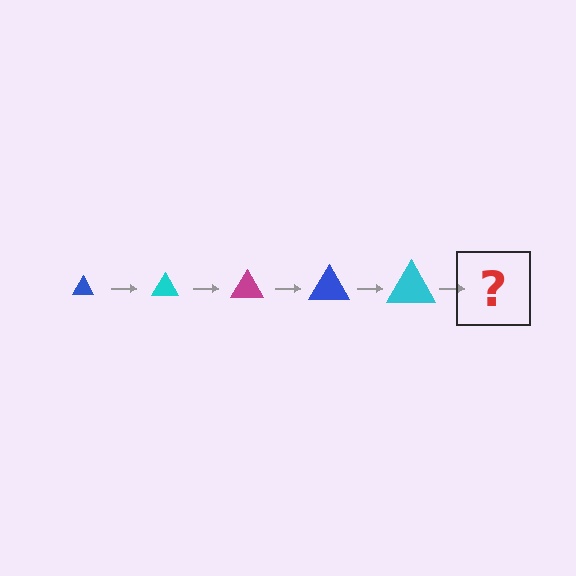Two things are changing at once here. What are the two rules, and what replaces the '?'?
The two rules are that the triangle grows larger each step and the color cycles through blue, cyan, and magenta. The '?' should be a magenta triangle, larger than the previous one.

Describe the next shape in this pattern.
It should be a magenta triangle, larger than the previous one.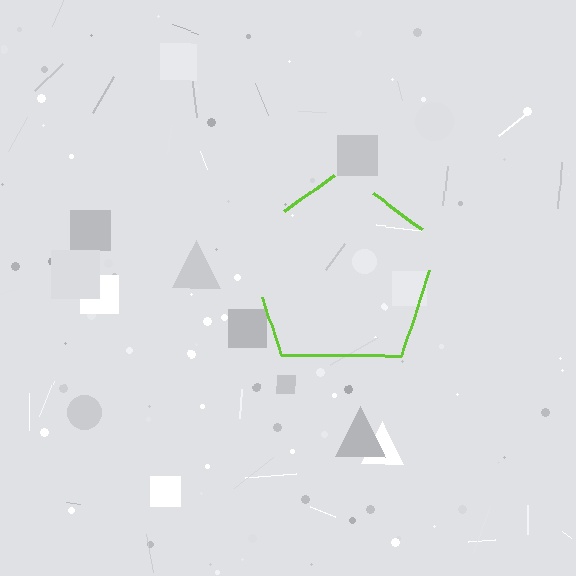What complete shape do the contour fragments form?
The contour fragments form a pentagon.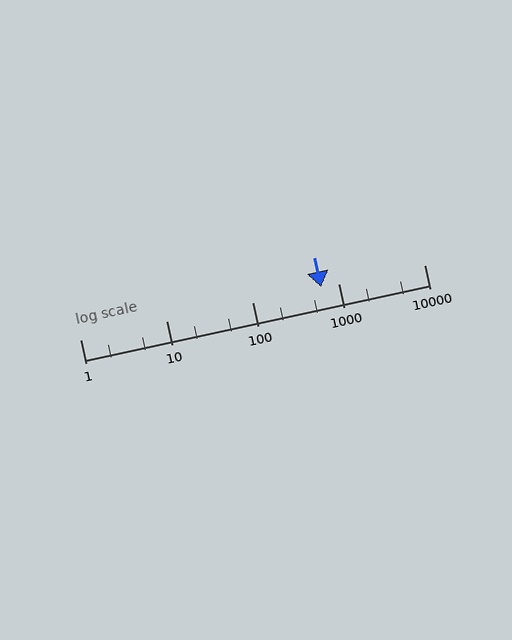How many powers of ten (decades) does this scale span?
The scale spans 4 decades, from 1 to 10000.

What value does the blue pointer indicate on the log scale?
The pointer indicates approximately 630.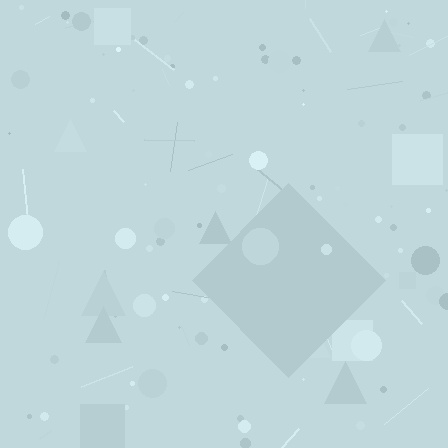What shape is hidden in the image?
A diamond is hidden in the image.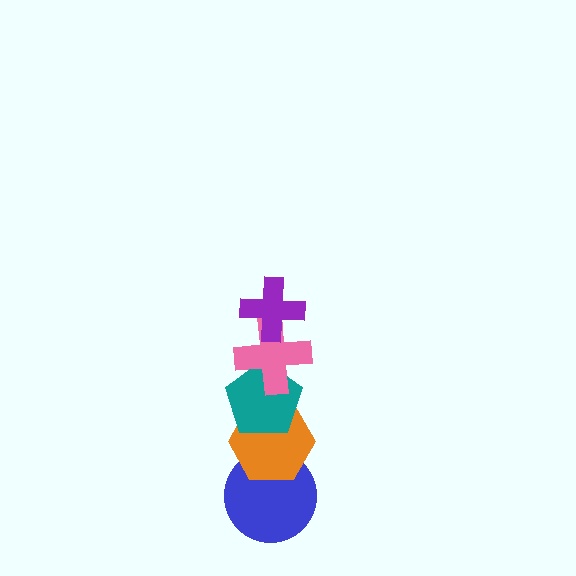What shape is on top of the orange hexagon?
The teal pentagon is on top of the orange hexagon.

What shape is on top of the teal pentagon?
The pink cross is on top of the teal pentagon.